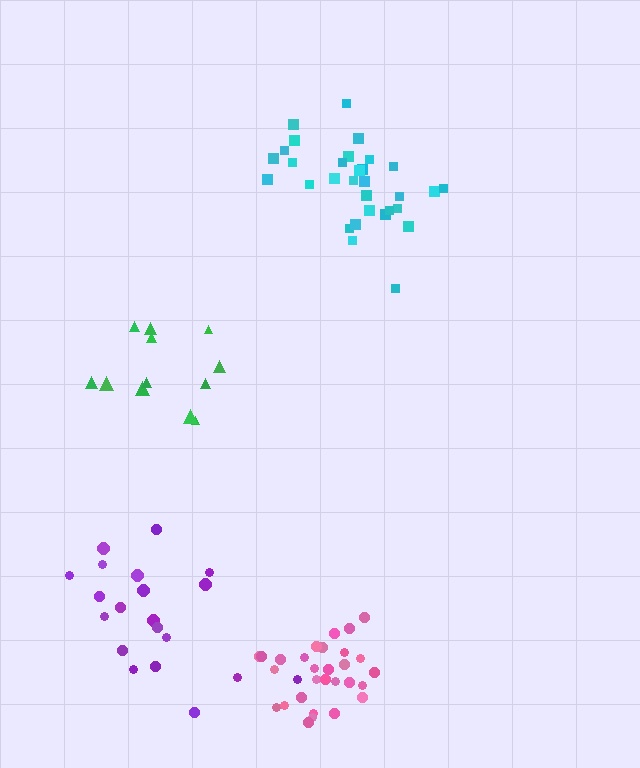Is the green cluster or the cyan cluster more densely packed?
Cyan.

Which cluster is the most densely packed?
Pink.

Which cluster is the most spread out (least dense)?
Green.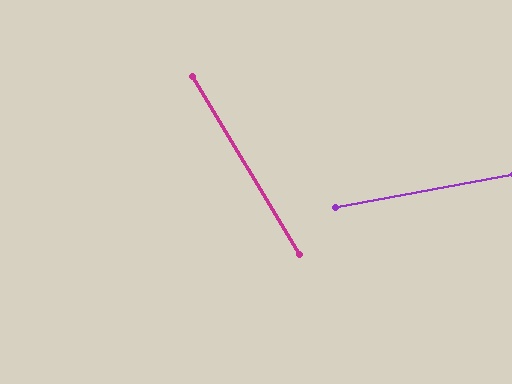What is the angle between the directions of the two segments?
Approximately 70 degrees.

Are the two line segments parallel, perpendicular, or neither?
Neither parallel nor perpendicular — they differ by about 70°.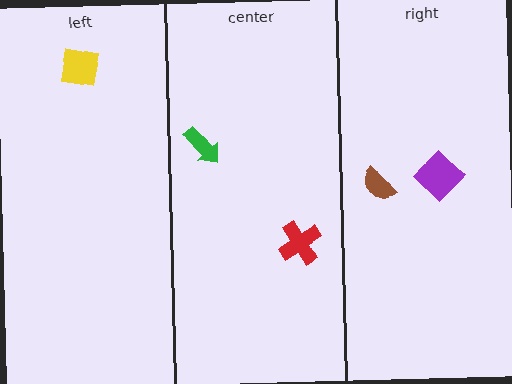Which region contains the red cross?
The center region.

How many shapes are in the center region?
2.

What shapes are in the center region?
The green arrow, the red cross.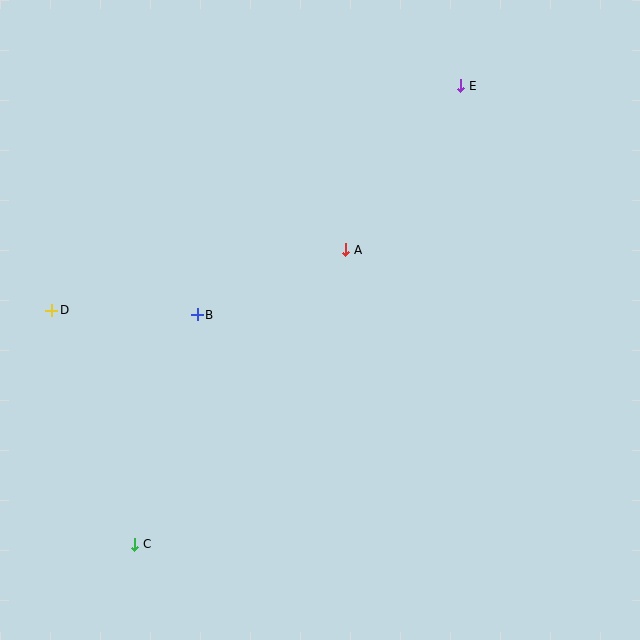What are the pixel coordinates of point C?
Point C is at (135, 544).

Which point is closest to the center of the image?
Point A at (346, 250) is closest to the center.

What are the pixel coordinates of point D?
Point D is at (52, 310).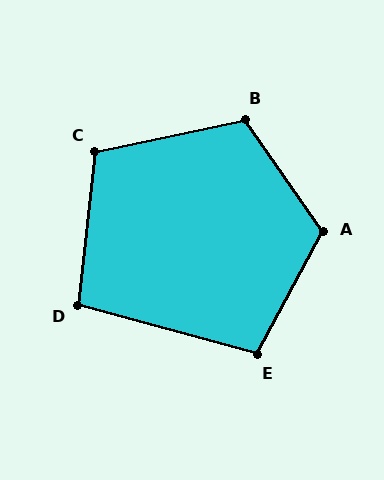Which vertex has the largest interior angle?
A, at approximately 117 degrees.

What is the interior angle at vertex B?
Approximately 113 degrees (obtuse).